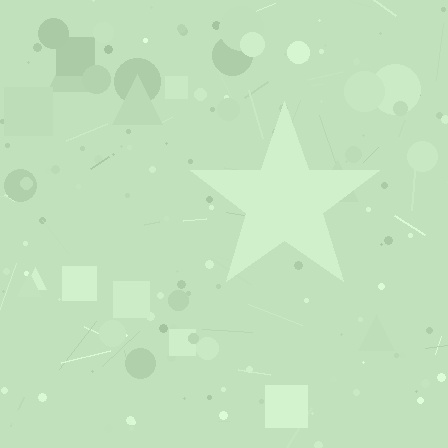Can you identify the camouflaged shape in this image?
The camouflaged shape is a star.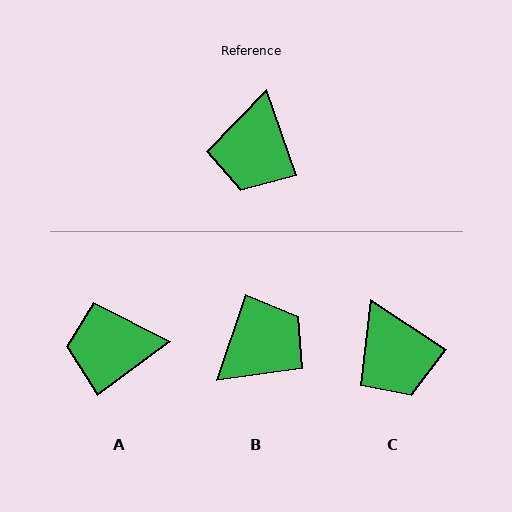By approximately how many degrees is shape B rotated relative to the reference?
Approximately 142 degrees counter-clockwise.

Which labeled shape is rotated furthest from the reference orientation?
B, about 142 degrees away.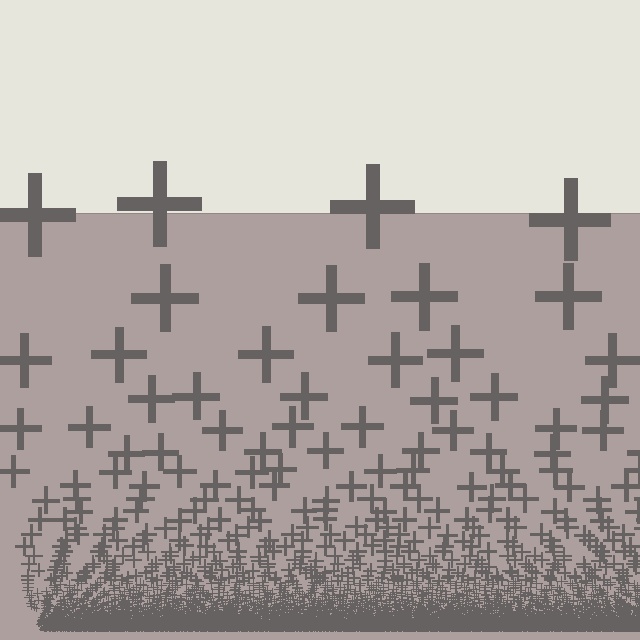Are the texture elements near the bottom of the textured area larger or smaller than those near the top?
Smaller. The gradient is inverted — elements near the bottom are smaller and denser.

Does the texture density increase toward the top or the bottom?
Density increases toward the bottom.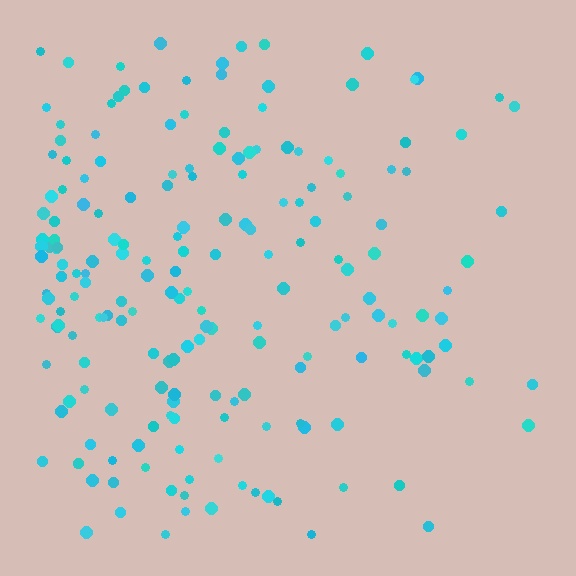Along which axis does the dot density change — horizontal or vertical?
Horizontal.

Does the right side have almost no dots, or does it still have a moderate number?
Still a moderate number, just noticeably fewer than the left.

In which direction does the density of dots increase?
From right to left, with the left side densest.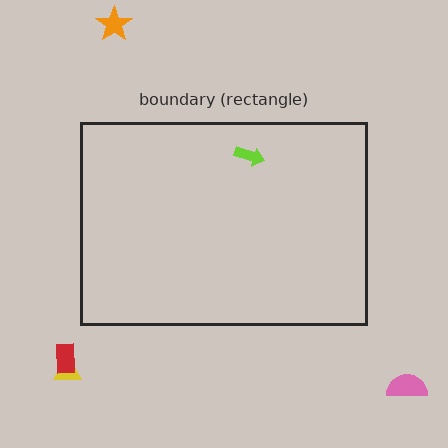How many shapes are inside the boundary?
1 inside, 4 outside.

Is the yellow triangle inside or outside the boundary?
Outside.